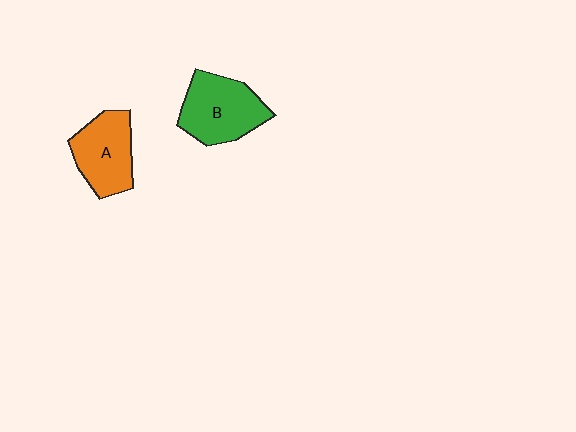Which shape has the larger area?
Shape B (green).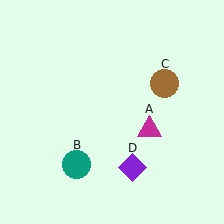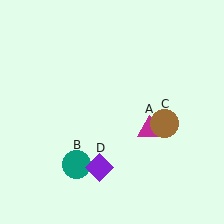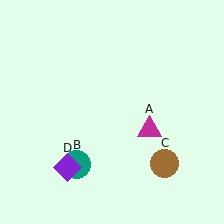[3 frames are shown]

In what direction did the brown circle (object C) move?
The brown circle (object C) moved down.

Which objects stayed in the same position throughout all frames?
Magenta triangle (object A) and teal circle (object B) remained stationary.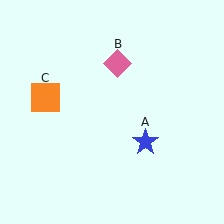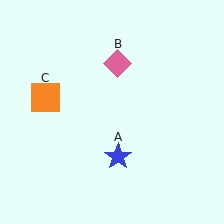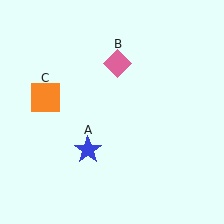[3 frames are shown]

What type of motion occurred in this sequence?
The blue star (object A) rotated clockwise around the center of the scene.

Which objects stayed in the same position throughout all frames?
Pink diamond (object B) and orange square (object C) remained stationary.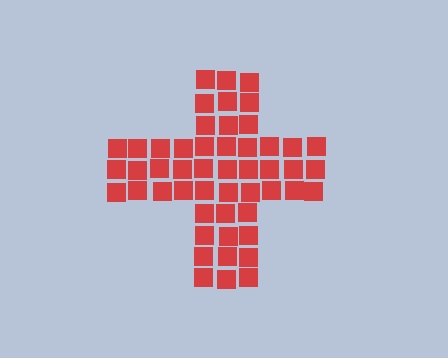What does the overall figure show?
The overall figure shows a cross.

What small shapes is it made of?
It is made of small squares.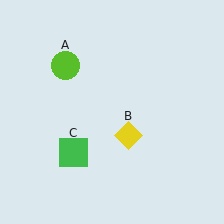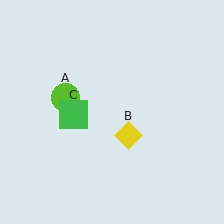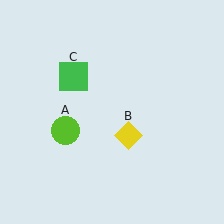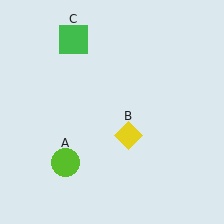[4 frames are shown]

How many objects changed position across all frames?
2 objects changed position: lime circle (object A), green square (object C).